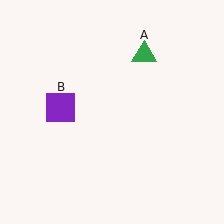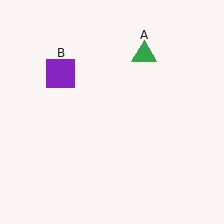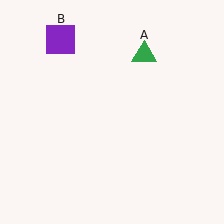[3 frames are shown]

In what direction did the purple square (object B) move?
The purple square (object B) moved up.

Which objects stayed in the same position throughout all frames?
Green triangle (object A) remained stationary.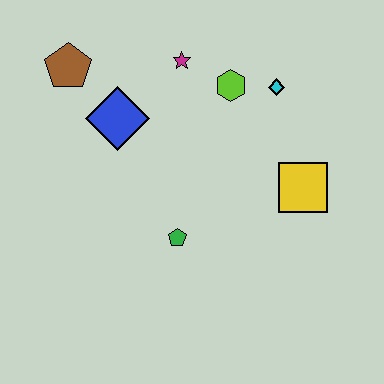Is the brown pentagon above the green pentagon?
Yes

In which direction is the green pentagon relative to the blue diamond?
The green pentagon is below the blue diamond.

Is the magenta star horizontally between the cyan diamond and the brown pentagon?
Yes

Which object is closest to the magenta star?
The lime hexagon is closest to the magenta star.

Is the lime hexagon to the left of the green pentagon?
No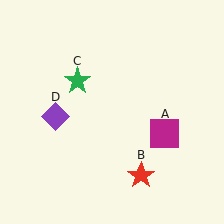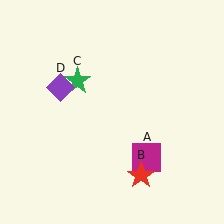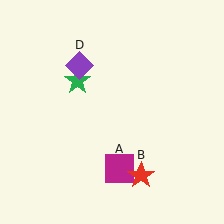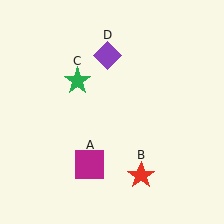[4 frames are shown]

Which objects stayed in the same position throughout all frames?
Red star (object B) and green star (object C) remained stationary.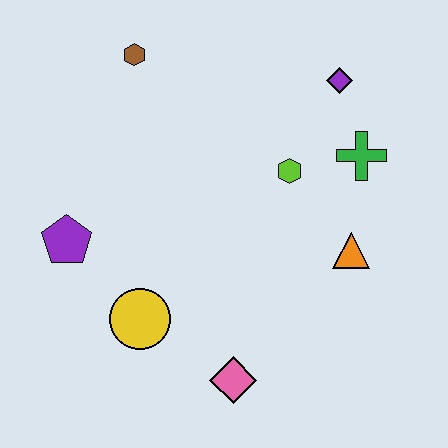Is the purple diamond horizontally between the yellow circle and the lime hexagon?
No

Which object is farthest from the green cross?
The purple pentagon is farthest from the green cross.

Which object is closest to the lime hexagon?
The green cross is closest to the lime hexagon.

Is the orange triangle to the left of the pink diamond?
No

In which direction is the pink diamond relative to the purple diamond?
The pink diamond is below the purple diamond.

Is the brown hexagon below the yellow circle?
No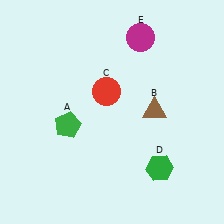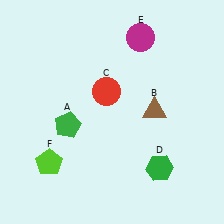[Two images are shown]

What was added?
A lime pentagon (F) was added in Image 2.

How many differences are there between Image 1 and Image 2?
There is 1 difference between the two images.